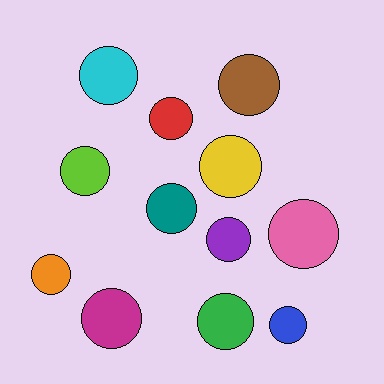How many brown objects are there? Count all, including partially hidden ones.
There is 1 brown object.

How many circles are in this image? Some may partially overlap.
There are 12 circles.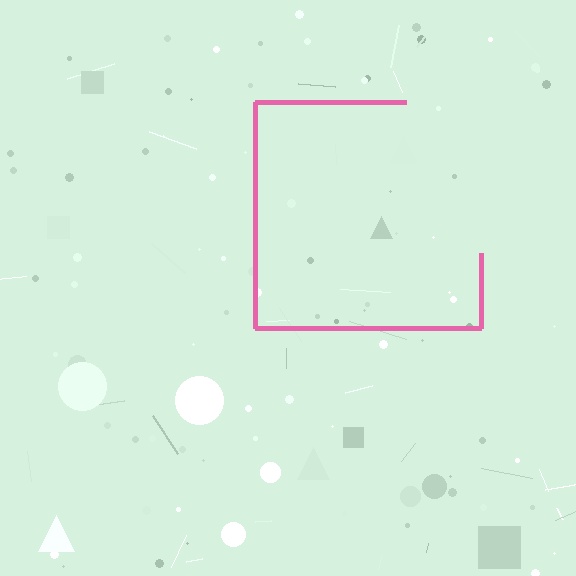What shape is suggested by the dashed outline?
The dashed outline suggests a square.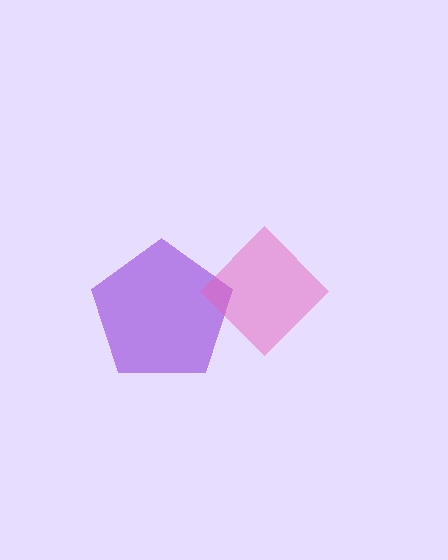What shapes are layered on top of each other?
The layered shapes are: a purple pentagon, a pink diamond.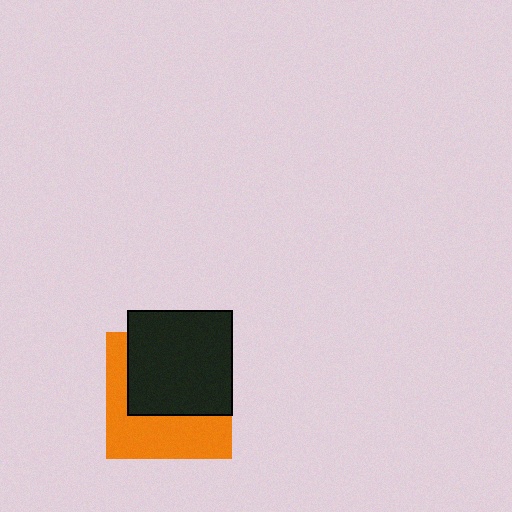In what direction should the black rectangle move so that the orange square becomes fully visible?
The black rectangle should move up. That is the shortest direction to clear the overlap and leave the orange square fully visible.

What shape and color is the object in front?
The object in front is a black rectangle.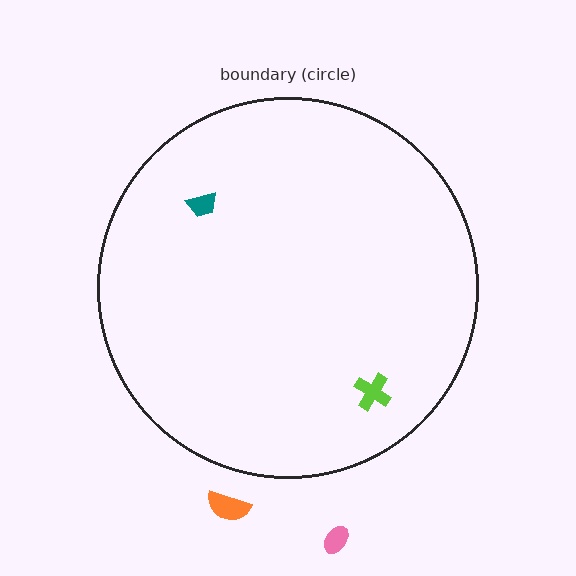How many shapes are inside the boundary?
2 inside, 2 outside.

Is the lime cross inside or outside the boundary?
Inside.